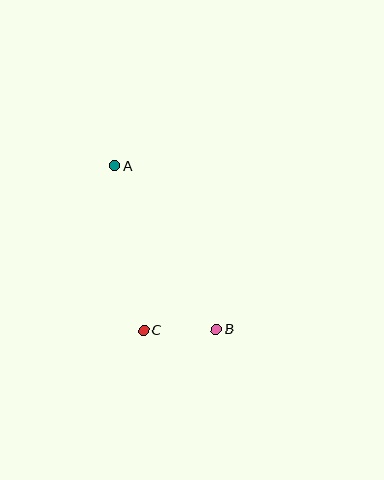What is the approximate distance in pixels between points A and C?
The distance between A and C is approximately 167 pixels.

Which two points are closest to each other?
Points B and C are closest to each other.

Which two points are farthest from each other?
Points A and B are farthest from each other.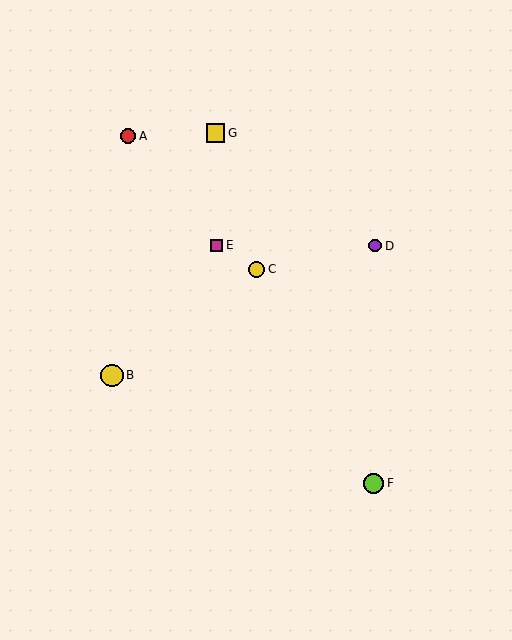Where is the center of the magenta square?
The center of the magenta square is at (216, 245).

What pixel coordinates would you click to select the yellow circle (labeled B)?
Click at (112, 375) to select the yellow circle B.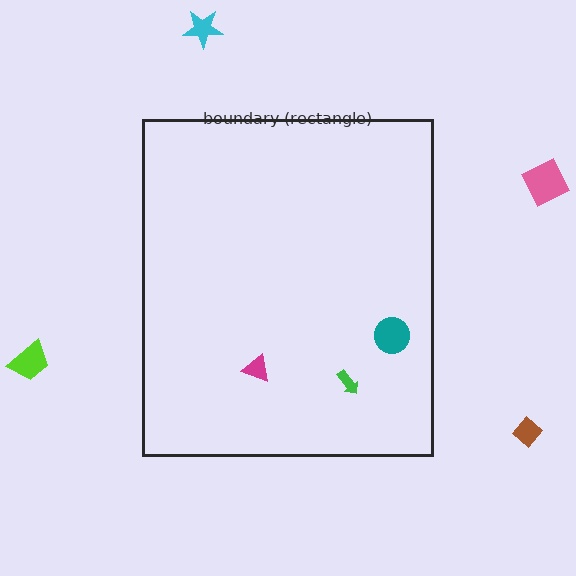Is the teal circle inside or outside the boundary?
Inside.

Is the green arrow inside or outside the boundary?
Inside.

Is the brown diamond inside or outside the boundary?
Outside.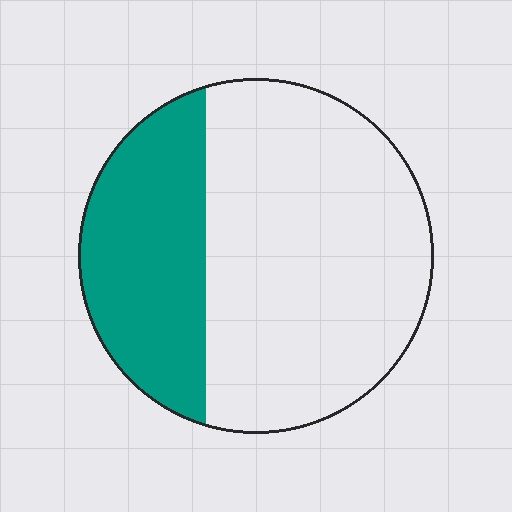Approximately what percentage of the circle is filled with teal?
Approximately 30%.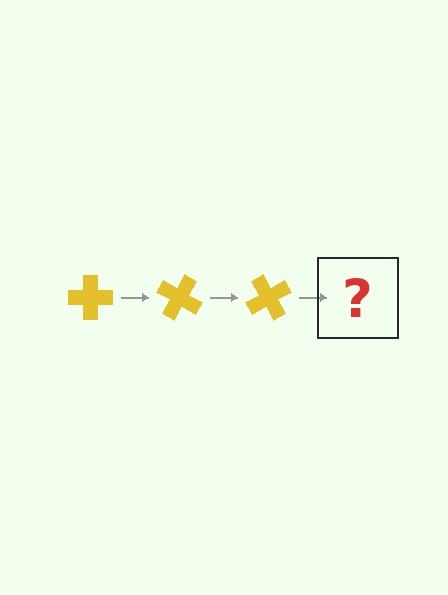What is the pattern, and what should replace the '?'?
The pattern is that the cross rotates 30 degrees each step. The '?' should be a yellow cross rotated 90 degrees.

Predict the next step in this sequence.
The next step is a yellow cross rotated 90 degrees.